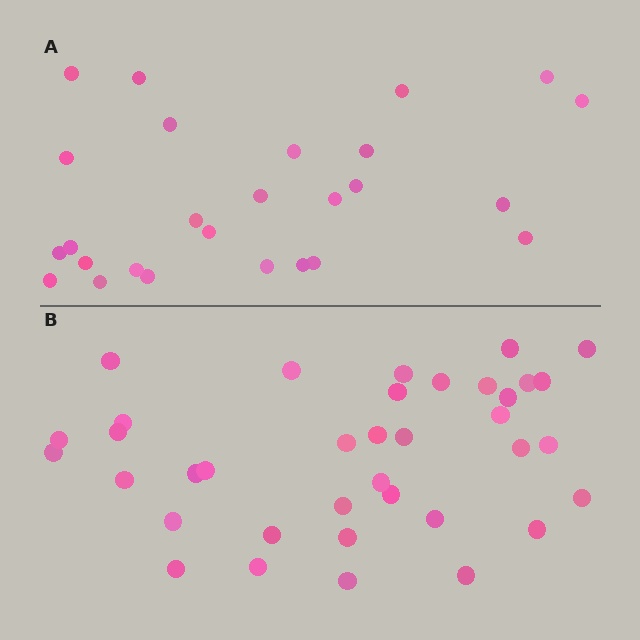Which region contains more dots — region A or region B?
Region B (the bottom region) has more dots.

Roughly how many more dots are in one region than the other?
Region B has roughly 12 or so more dots than region A.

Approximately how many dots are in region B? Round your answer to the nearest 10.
About 40 dots. (The exact count is 37, which rounds to 40.)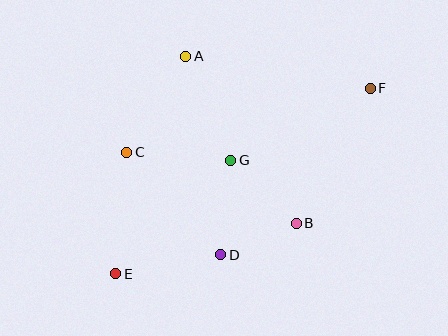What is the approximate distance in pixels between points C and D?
The distance between C and D is approximately 139 pixels.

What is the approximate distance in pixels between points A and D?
The distance between A and D is approximately 202 pixels.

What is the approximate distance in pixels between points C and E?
The distance between C and E is approximately 122 pixels.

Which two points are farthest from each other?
Points E and F are farthest from each other.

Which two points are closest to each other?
Points B and D are closest to each other.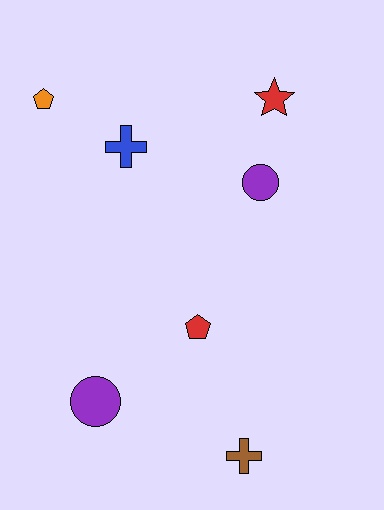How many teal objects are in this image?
There are no teal objects.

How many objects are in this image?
There are 7 objects.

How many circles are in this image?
There are 2 circles.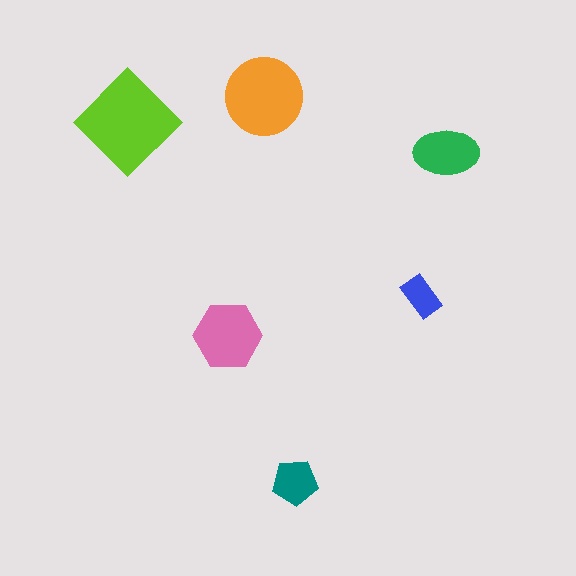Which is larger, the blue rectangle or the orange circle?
The orange circle.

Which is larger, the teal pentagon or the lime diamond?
The lime diamond.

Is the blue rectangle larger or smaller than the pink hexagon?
Smaller.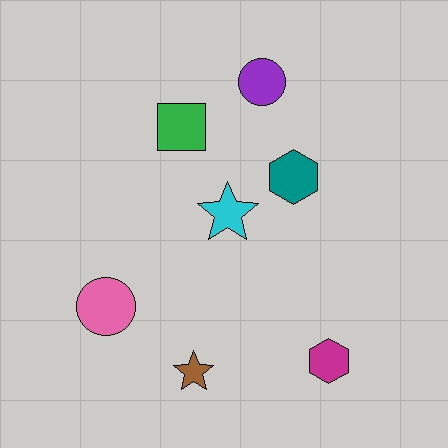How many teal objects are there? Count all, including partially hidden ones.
There is 1 teal object.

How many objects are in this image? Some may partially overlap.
There are 7 objects.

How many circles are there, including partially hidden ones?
There are 2 circles.